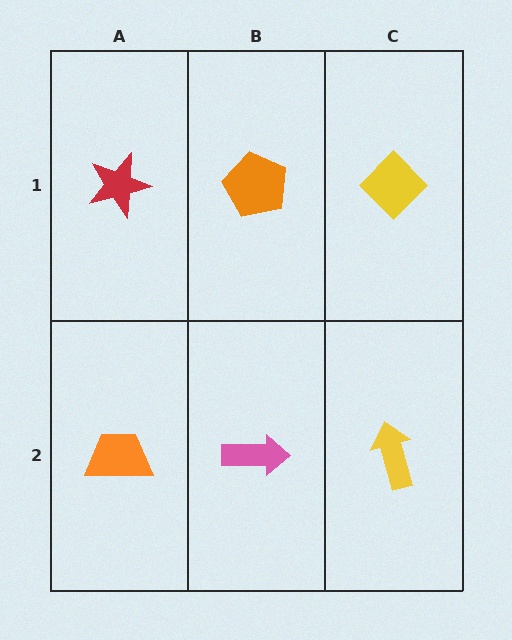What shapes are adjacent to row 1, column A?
An orange trapezoid (row 2, column A), an orange pentagon (row 1, column B).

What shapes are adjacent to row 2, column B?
An orange pentagon (row 1, column B), an orange trapezoid (row 2, column A), a yellow arrow (row 2, column C).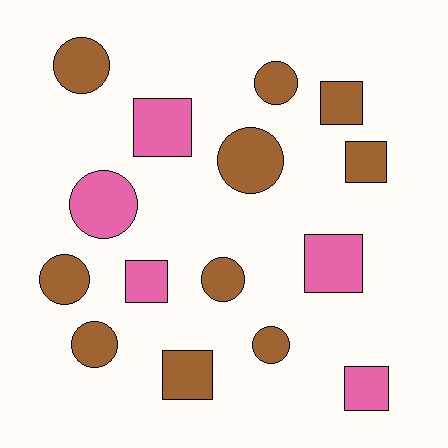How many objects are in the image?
There are 15 objects.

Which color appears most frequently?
Brown, with 10 objects.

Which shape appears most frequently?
Circle, with 8 objects.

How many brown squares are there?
There are 3 brown squares.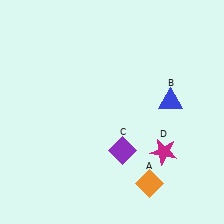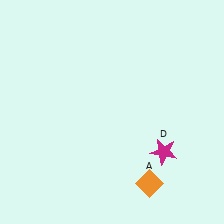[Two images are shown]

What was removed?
The purple diamond (C), the blue triangle (B) were removed in Image 2.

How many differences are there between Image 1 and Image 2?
There are 2 differences between the two images.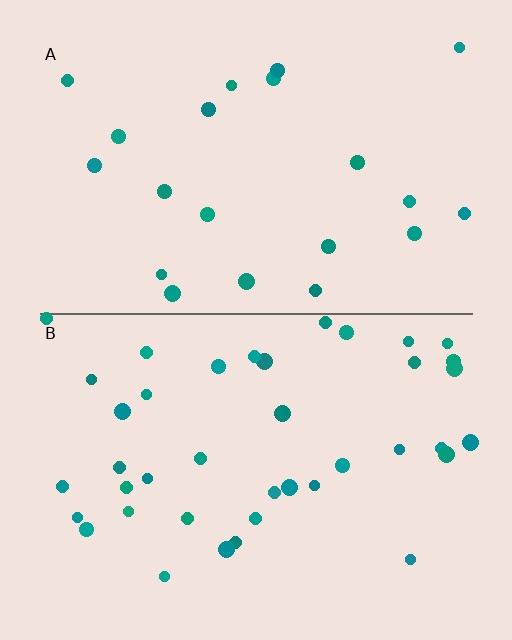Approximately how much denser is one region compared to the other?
Approximately 1.9× — region B over region A.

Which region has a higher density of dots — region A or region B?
B (the bottom).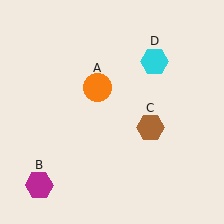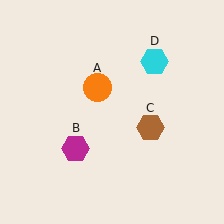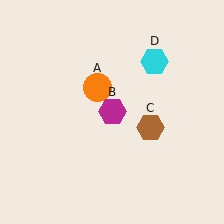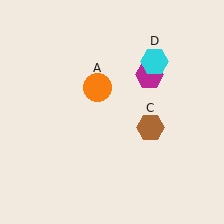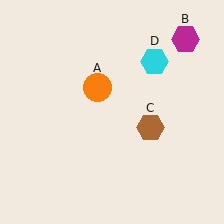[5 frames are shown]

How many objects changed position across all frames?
1 object changed position: magenta hexagon (object B).